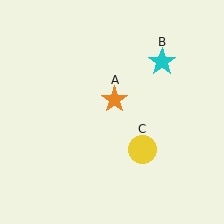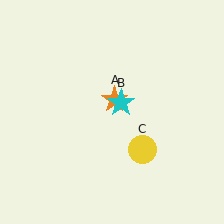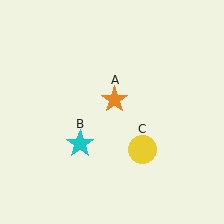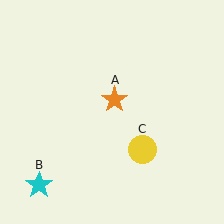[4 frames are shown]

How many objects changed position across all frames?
1 object changed position: cyan star (object B).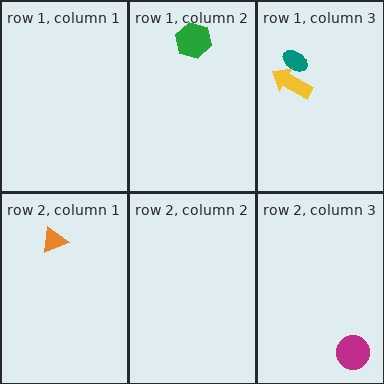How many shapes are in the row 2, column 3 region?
1.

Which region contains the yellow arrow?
The row 1, column 3 region.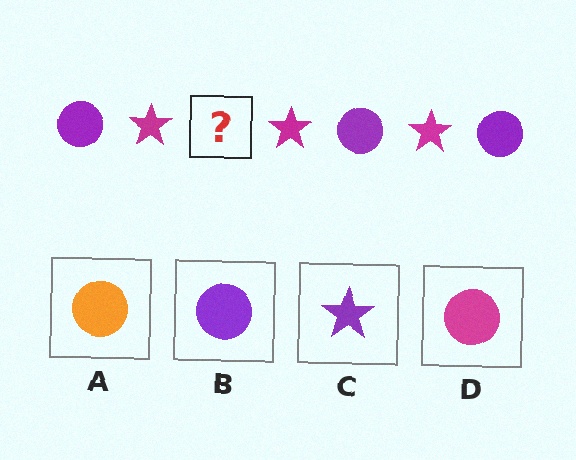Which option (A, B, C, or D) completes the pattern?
B.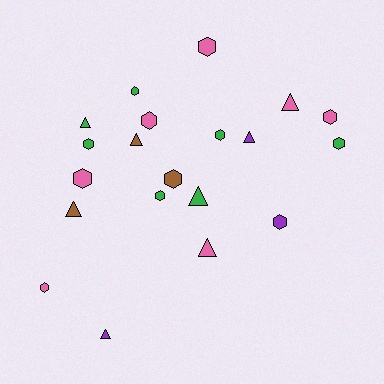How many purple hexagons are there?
There is 1 purple hexagon.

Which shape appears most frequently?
Hexagon, with 12 objects.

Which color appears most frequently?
Green, with 7 objects.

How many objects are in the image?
There are 20 objects.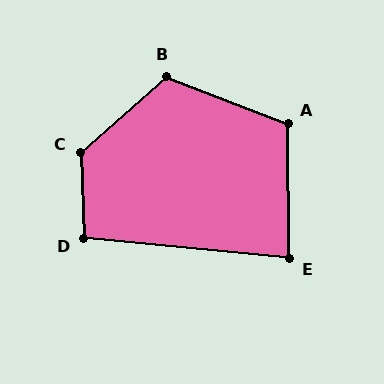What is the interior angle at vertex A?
Approximately 112 degrees (obtuse).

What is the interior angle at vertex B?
Approximately 118 degrees (obtuse).